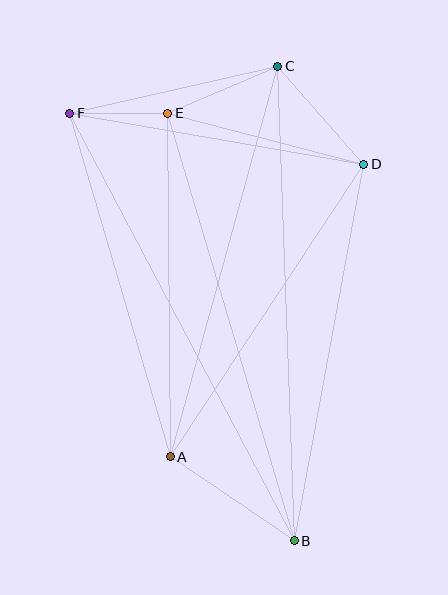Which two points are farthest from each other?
Points B and F are farthest from each other.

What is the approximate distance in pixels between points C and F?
The distance between C and F is approximately 214 pixels.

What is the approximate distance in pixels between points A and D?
The distance between A and D is approximately 351 pixels.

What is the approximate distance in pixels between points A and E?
The distance between A and E is approximately 344 pixels.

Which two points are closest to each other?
Points E and F are closest to each other.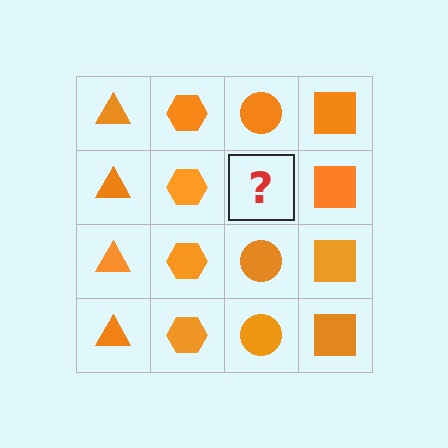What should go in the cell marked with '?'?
The missing cell should contain an orange circle.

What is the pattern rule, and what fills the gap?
The rule is that each column has a consistent shape. The gap should be filled with an orange circle.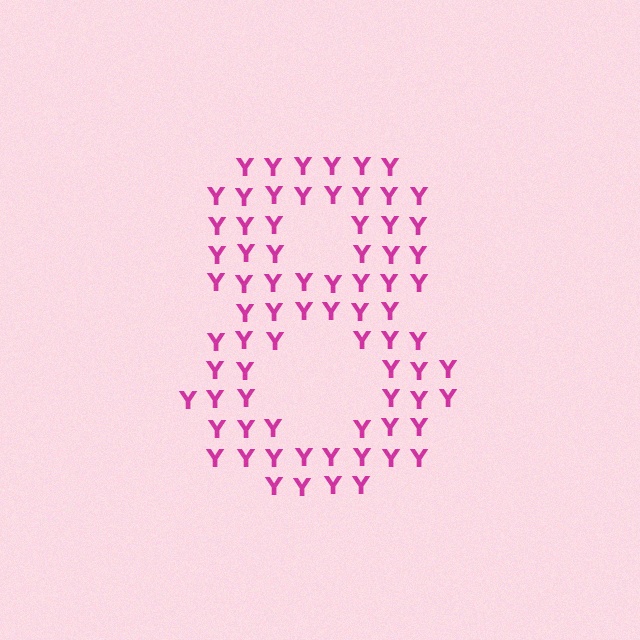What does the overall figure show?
The overall figure shows the digit 8.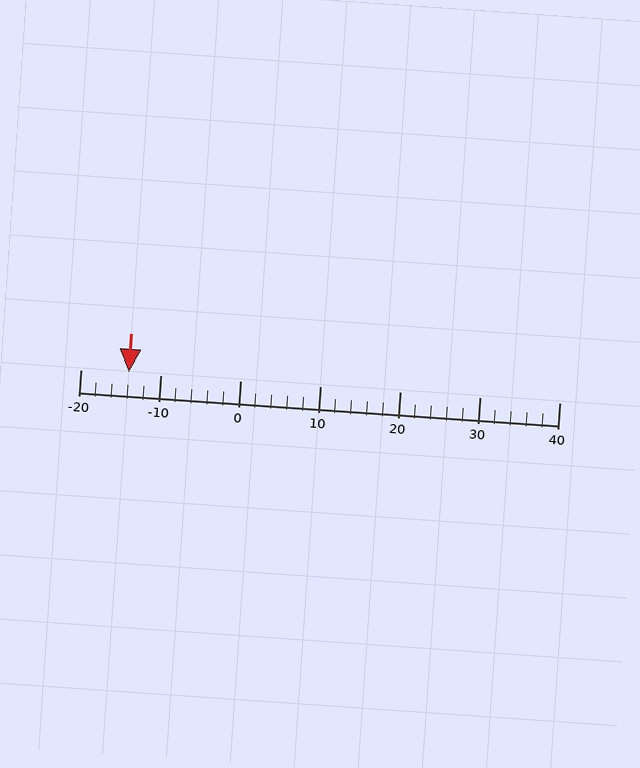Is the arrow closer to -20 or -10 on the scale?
The arrow is closer to -10.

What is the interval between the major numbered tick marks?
The major tick marks are spaced 10 units apart.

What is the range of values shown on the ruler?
The ruler shows values from -20 to 40.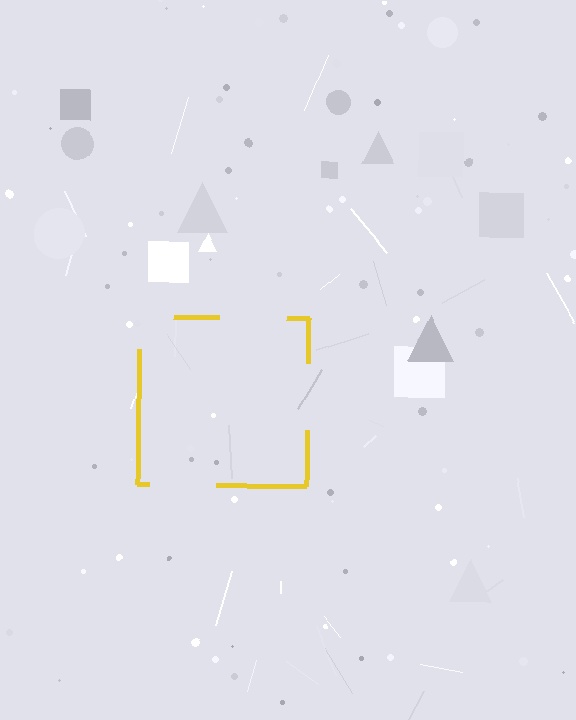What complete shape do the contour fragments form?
The contour fragments form a square.